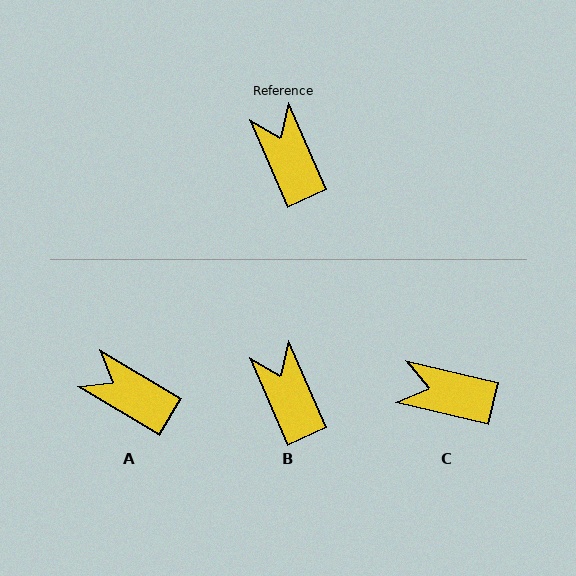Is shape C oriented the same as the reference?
No, it is off by about 53 degrees.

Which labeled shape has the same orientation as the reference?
B.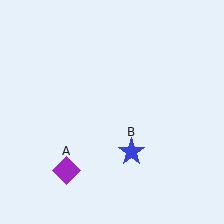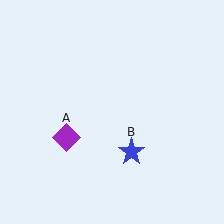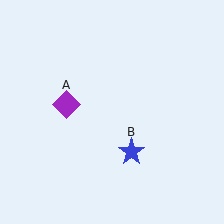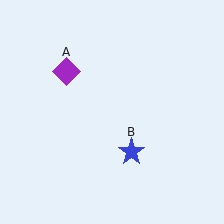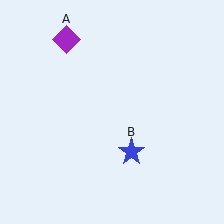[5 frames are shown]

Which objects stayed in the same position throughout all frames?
Blue star (object B) remained stationary.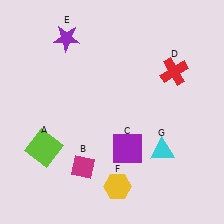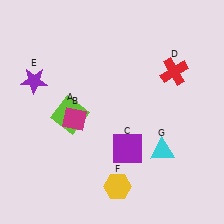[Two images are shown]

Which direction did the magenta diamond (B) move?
The magenta diamond (B) moved up.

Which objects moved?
The objects that moved are: the lime square (A), the magenta diamond (B), the purple star (E).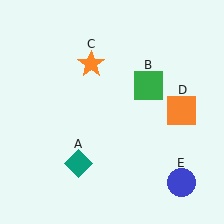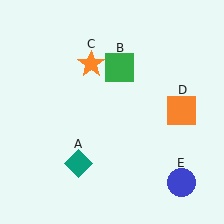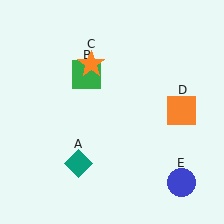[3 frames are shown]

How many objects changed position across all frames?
1 object changed position: green square (object B).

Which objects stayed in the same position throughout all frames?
Teal diamond (object A) and orange star (object C) and orange square (object D) and blue circle (object E) remained stationary.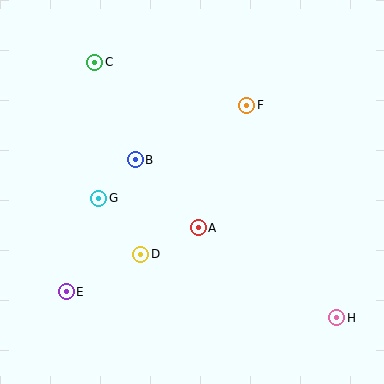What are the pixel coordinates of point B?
Point B is at (135, 160).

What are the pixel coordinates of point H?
Point H is at (337, 318).